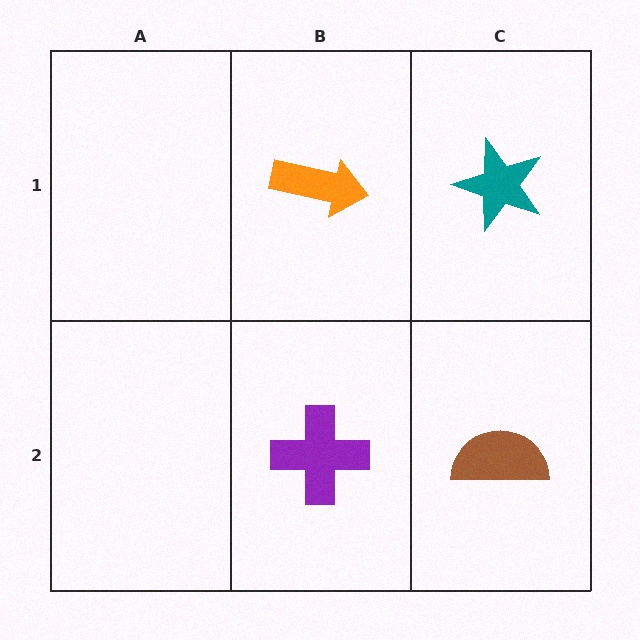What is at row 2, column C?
A brown semicircle.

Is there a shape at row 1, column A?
No, that cell is empty.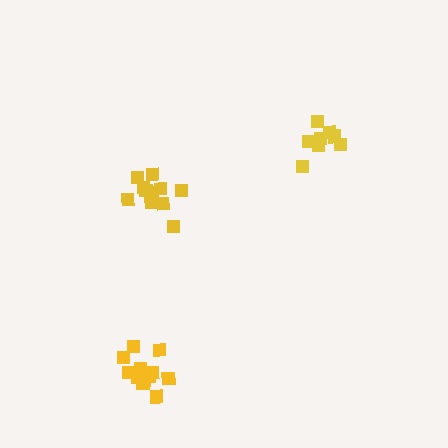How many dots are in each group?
Group 1: 11 dots, Group 2: 8 dots, Group 3: 12 dots (31 total).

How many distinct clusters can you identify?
There are 3 distinct clusters.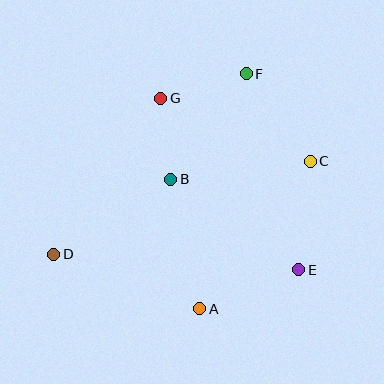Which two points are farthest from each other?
Points C and D are farthest from each other.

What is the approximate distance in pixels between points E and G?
The distance between E and G is approximately 220 pixels.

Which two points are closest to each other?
Points B and G are closest to each other.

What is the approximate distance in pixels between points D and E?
The distance between D and E is approximately 246 pixels.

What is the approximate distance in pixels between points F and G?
The distance between F and G is approximately 89 pixels.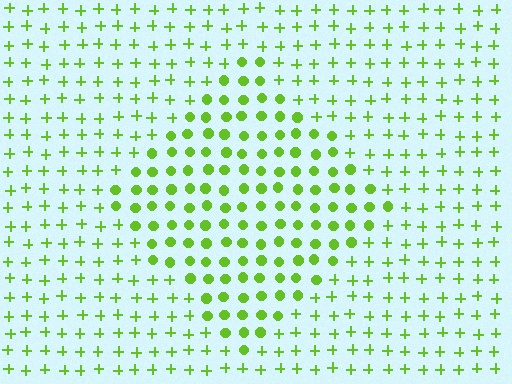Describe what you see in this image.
The image is filled with small lime elements arranged in a uniform grid. A diamond-shaped region contains circles, while the surrounding area contains plus signs. The boundary is defined purely by the change in element shape.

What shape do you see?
I see a diamond.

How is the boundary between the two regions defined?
The boundary is defined by a change in element shape: circles inside vs. plus signs outside. All elements share the same color and spacing.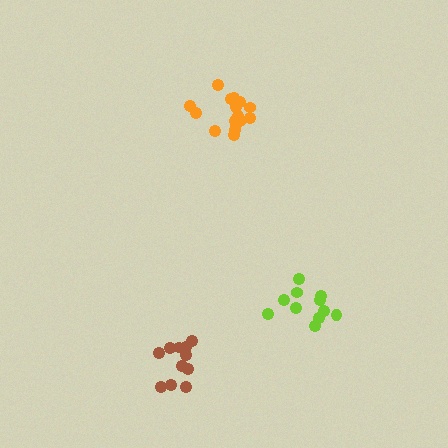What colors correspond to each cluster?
The clusters are colored: lime, orange, brown.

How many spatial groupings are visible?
There are 3 spatial groupings.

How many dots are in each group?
Group 1: 11 dots, Group 2: 16 dots, Group 3: 11 dots (38 total).